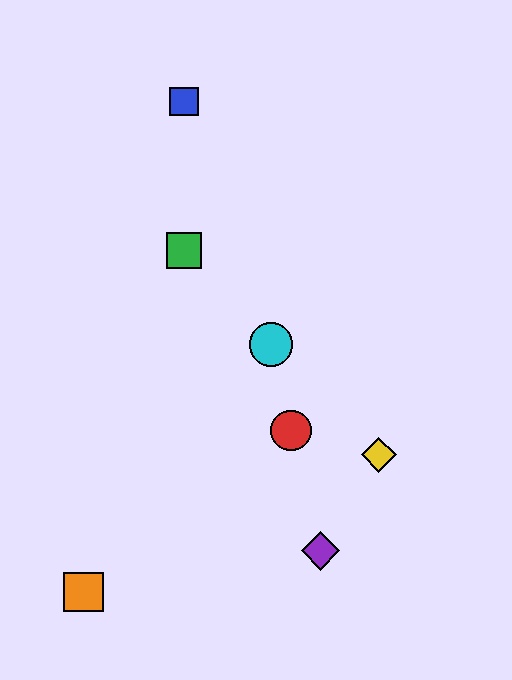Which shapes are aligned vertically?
The blue square, the green square are aligned vertically.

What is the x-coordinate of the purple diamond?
The purple diamond is at x≈320.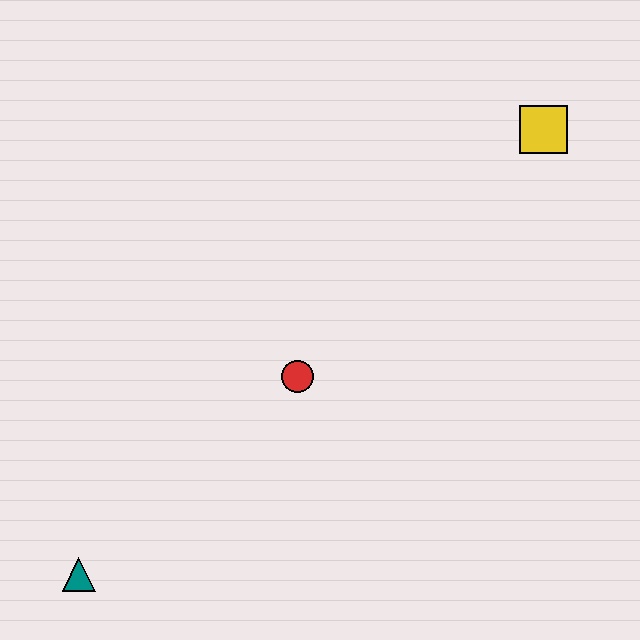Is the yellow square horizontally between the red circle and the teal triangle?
No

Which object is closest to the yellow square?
The red circle is closest to the yellow square.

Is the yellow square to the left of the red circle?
No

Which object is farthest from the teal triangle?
The yellow square is farthest from the teal triangle.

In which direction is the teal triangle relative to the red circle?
The teal triangle is to the left of the red circle.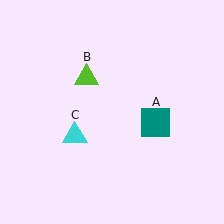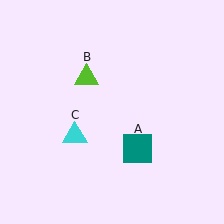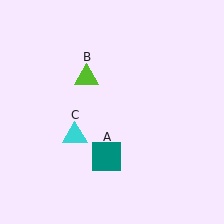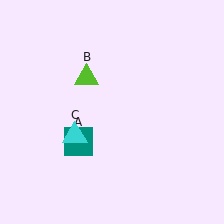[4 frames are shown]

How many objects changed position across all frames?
1 object changed position: teal square (object A).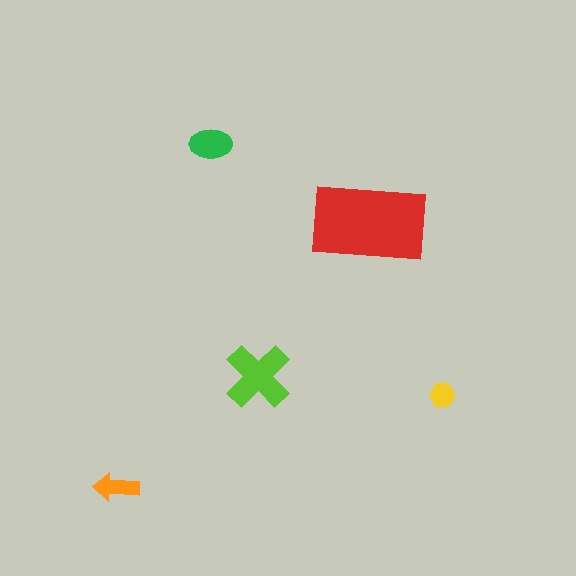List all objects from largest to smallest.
The red rectangle, the lime cross, the green ellipse, the orange arrow, the yellow hexagon.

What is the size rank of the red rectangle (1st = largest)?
1st.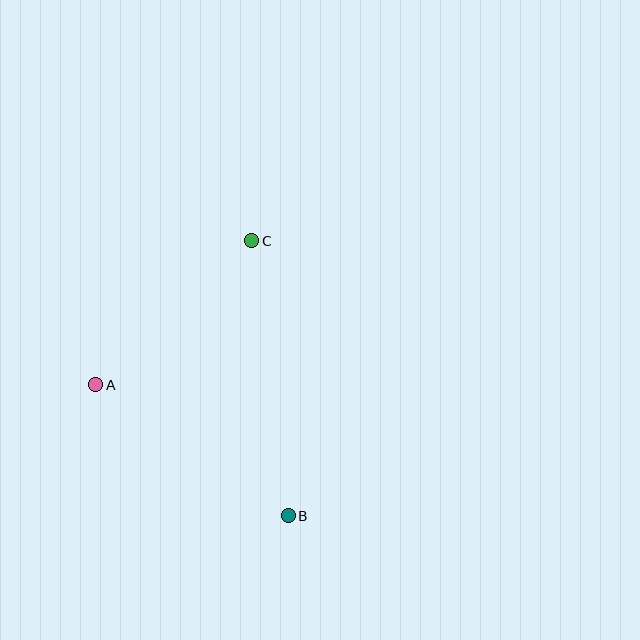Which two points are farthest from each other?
Points B and C are farthest from each other.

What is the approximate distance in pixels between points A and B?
The distance between A and B is approximately 233 pixels.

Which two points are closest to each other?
Points A and C are closest to each other.